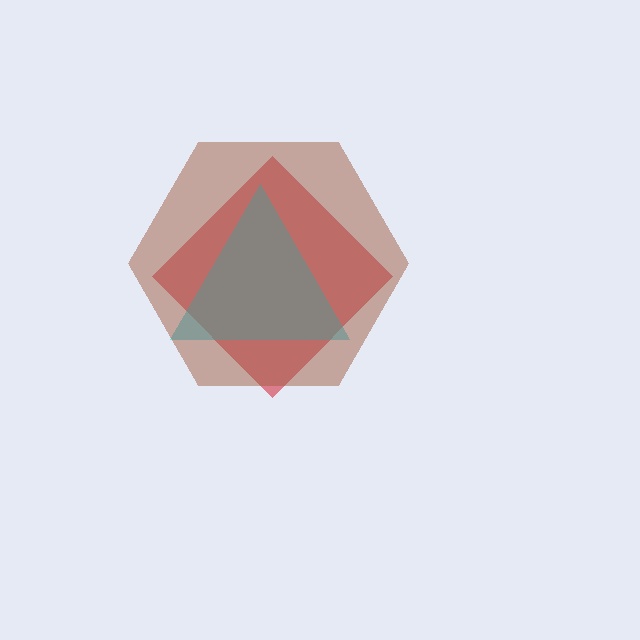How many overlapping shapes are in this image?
There are 3 overlapping shapes in the image.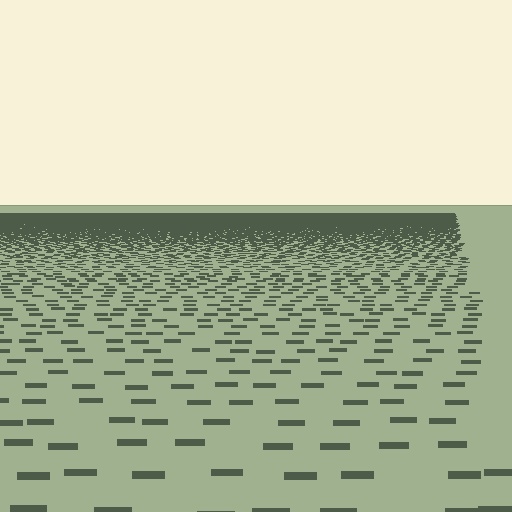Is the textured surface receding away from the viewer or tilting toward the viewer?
The surface is receding away from the viewer. Texture elements get smaller and denser toward the top.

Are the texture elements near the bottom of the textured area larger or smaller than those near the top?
Larger. Near the bottom, elements are closer to the viewer and appear at a bigger on-screen size.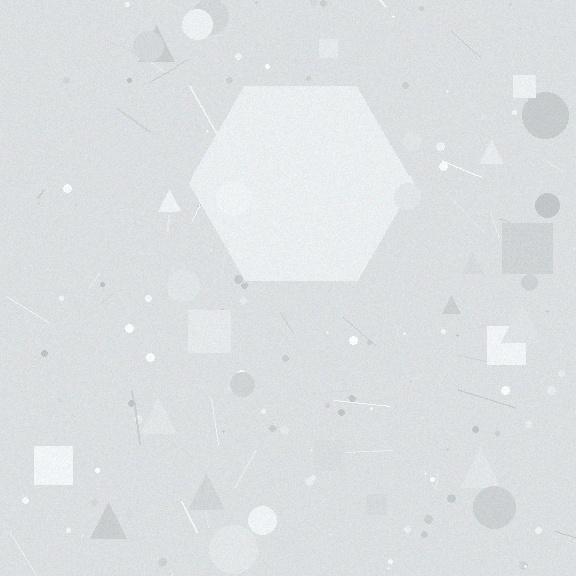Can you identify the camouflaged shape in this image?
The camouflaged shape is a hexagon.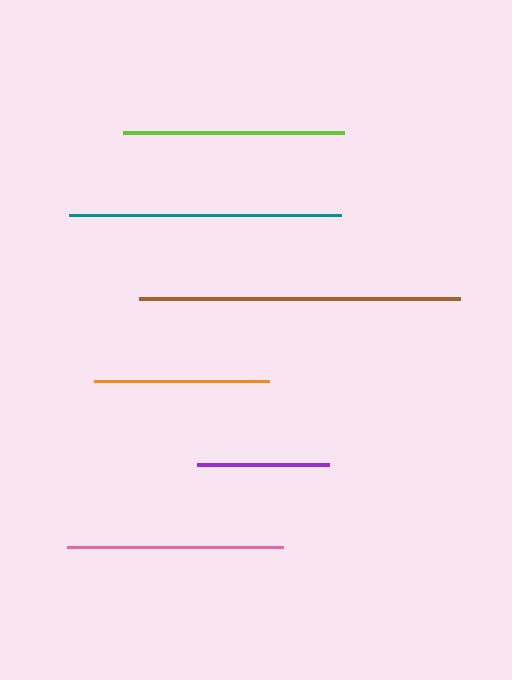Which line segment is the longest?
The brown line is the longest at approximately 321 pixels.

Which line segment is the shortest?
The purple line is the shortest at approximately 132 pixels.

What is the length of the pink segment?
The pink segment is approximately 216 pixels long.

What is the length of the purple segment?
The purple segment is approximately 132 pixels long.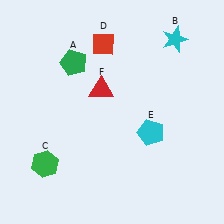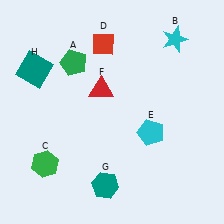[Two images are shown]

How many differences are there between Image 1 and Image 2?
There are 2 differences between the two images.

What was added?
A teal hexagon (G), a teal square (H) were added in Image 2.